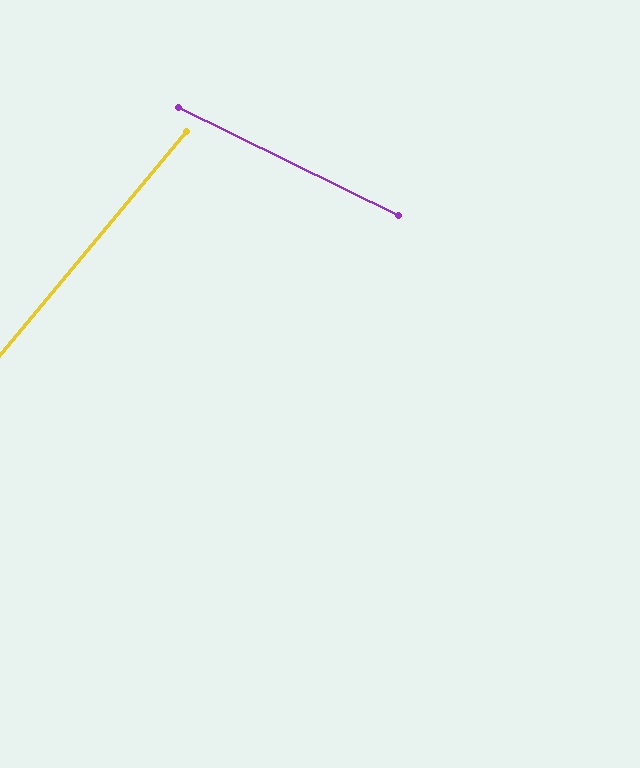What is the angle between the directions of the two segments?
Approximately 76 degrees.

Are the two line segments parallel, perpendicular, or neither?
Neither parallel nor perpendicular — they differ by about 76°.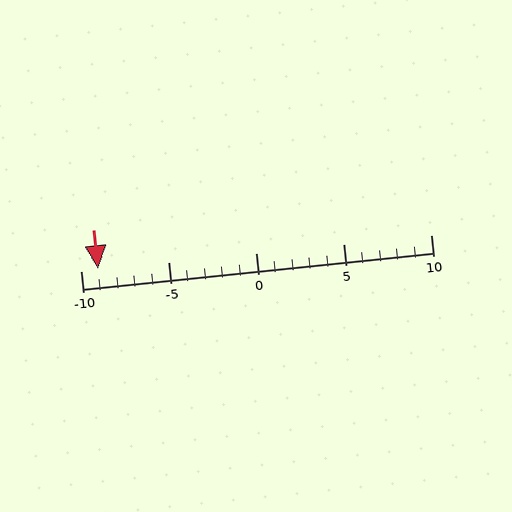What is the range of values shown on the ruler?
The ruler shows values from -10 to 10.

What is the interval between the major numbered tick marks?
The major tick marks are spaced 5 units apart.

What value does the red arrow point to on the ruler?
The red arrow points to approximately -9.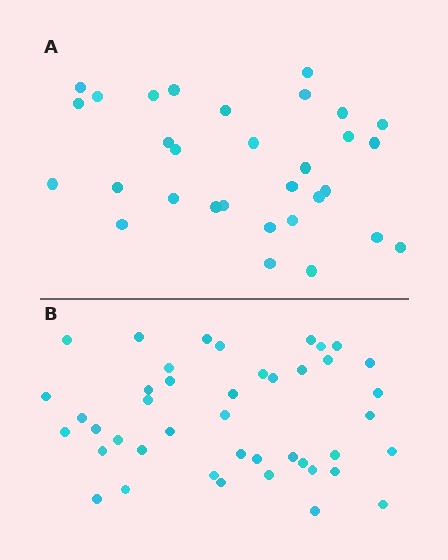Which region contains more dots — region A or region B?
Region B (the bottom region) has more dots.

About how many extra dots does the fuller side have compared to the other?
Region B has roughly 12 or so more dots than region A.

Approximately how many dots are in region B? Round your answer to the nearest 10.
About 40 dots. (The exact count is 43, which rounds to 40.)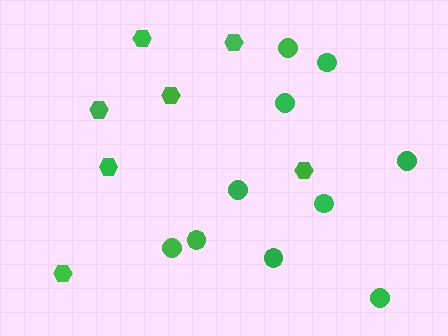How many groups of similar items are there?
There are 2 groups: one group of hexagons (7) and one group of circles (10).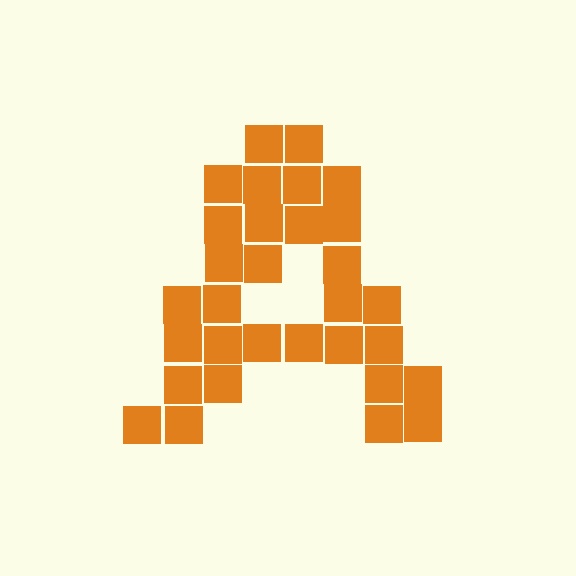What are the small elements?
The small elements are squares.